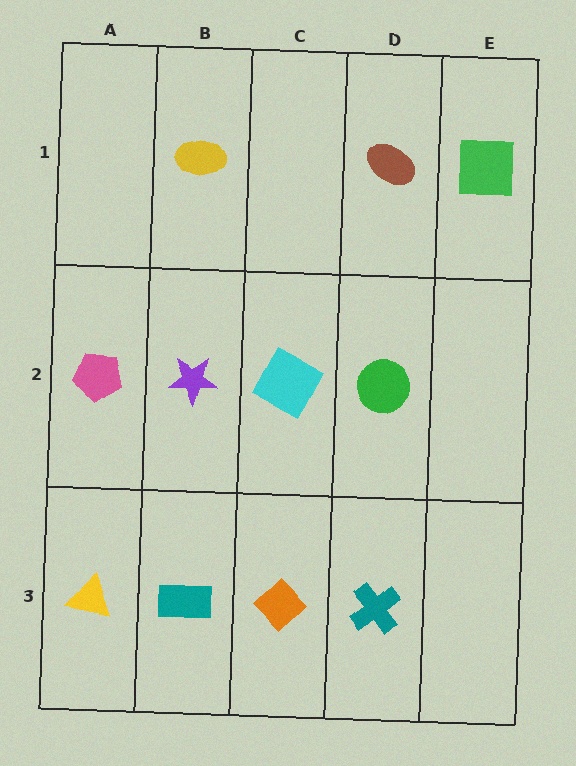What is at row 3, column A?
A yellow triangle.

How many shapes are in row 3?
4 shapes.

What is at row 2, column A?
A pink pentagon.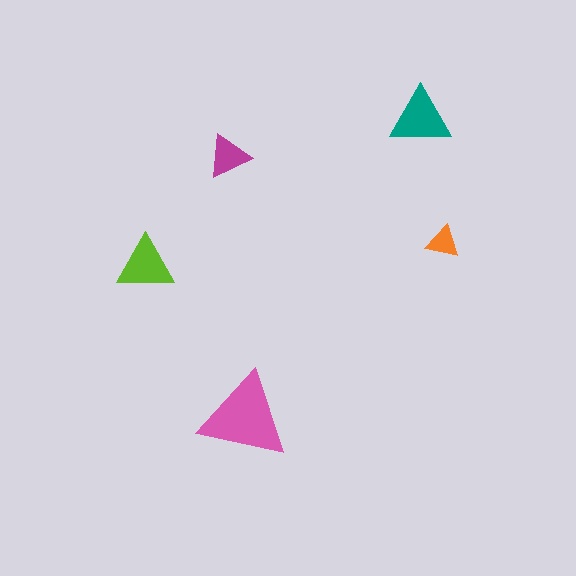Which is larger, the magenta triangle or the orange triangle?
The magenta one.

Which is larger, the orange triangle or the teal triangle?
The teal one.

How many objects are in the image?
There are 5 objects in the image.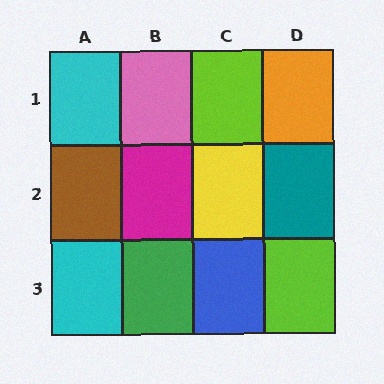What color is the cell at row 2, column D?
Teal.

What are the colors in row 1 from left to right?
Cyan, pink, lime, orange.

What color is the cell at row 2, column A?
Brown.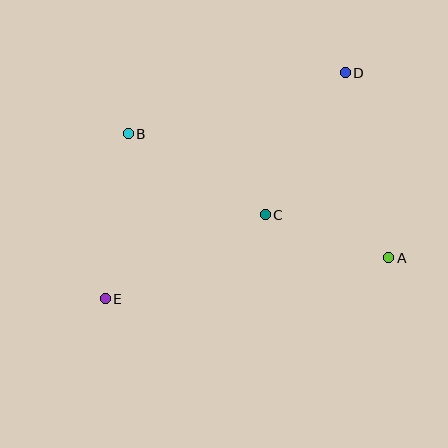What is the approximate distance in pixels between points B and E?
The distance between B and E is approximately 167 pixels.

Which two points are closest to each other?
Points A and C are closest to each other.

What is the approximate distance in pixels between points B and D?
The distance between B and D is approximately 225 pixels.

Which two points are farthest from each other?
Points D and E are farthest from each other.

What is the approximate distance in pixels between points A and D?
The distance between A and D is approximately 190 pixels.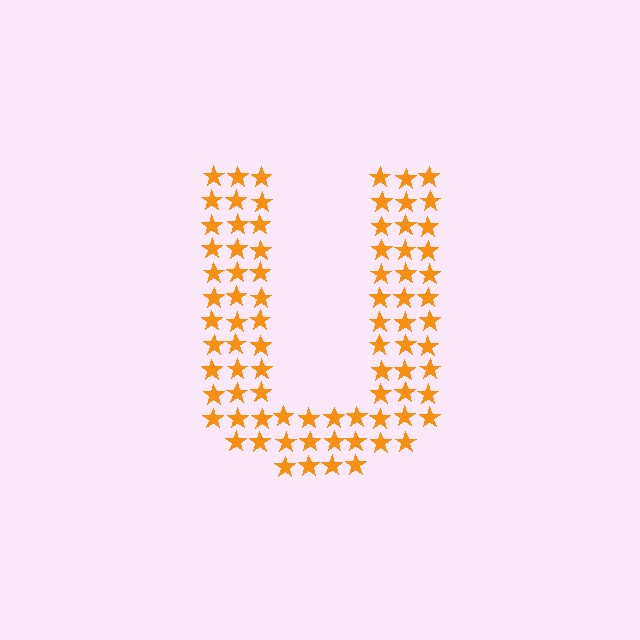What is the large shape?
The large shape is the letter U.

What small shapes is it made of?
It is made of small stars.